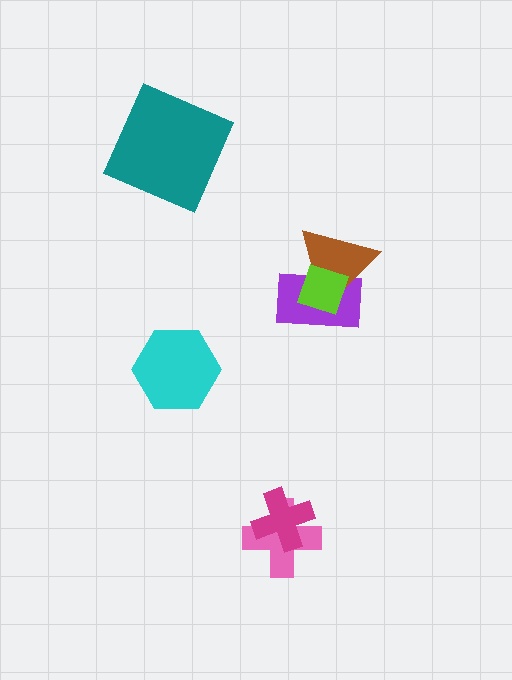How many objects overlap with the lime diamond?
2 objects overlap with the lime diamond.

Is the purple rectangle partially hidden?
Yes, it is partially covered by another shape.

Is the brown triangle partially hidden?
Yes, it is partially covered by another shape.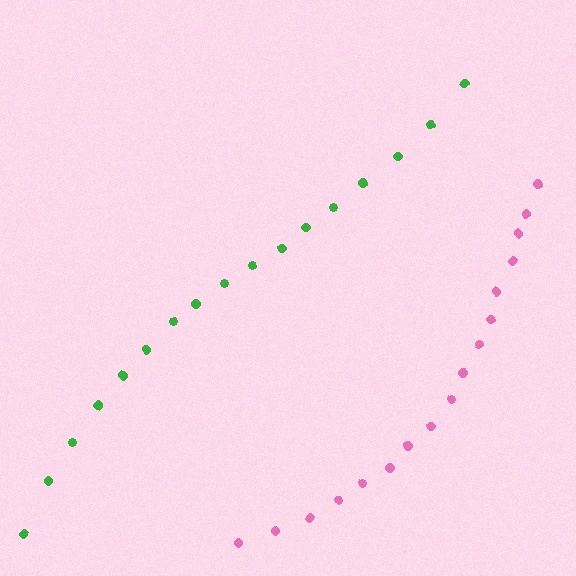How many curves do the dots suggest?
There are 2 distinct paths.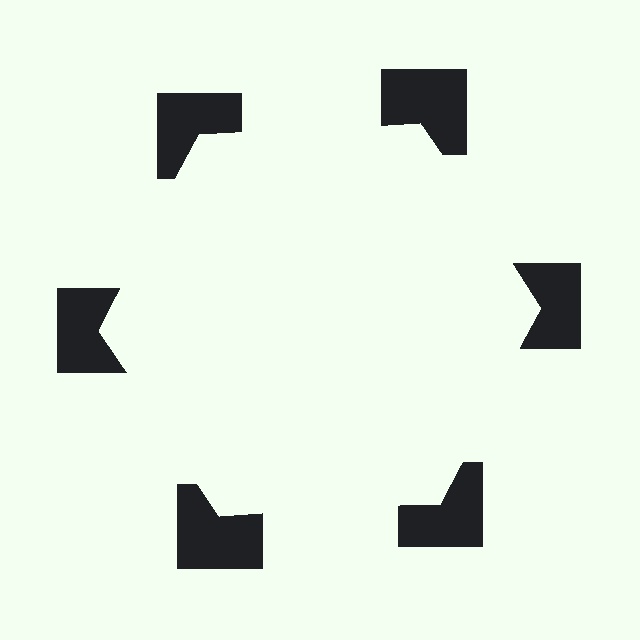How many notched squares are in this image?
There are 6 — one at each vertex of the illusory hexagon.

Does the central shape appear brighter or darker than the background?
It typically appears slightly brighter than the background, even though no actual brightness change is drawn.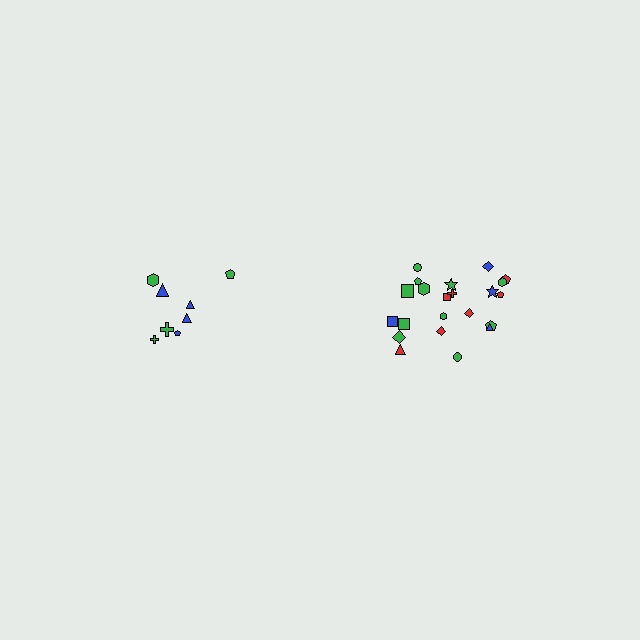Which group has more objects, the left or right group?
The right group.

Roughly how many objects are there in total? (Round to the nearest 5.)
Roughly 30 objects in total.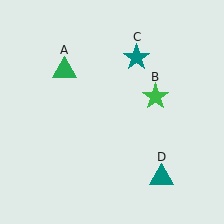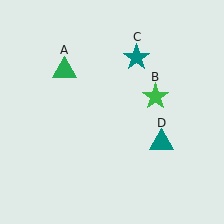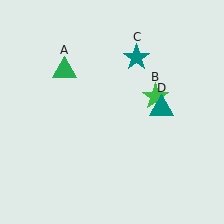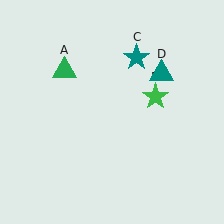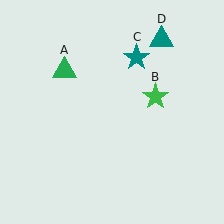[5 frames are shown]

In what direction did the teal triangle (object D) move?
The teal triangle (object D) moved up.